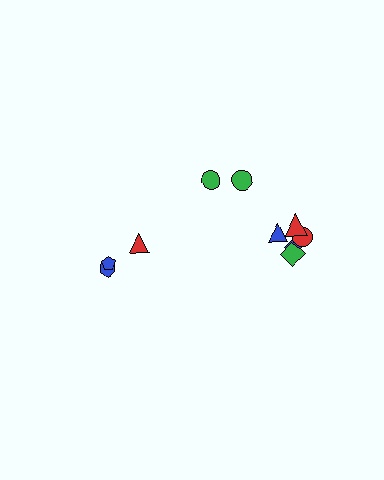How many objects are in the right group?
There are 7 objects.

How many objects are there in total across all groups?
There are 10 objects.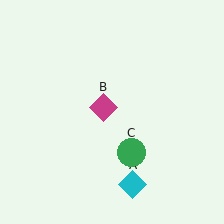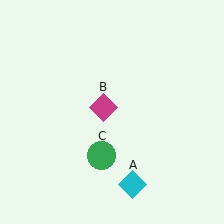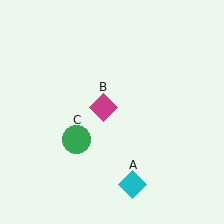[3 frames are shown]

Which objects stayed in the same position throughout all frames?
Cyan diamond (object A) and magenta diamond (object B) remained stationary.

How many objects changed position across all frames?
1 object changed position: green circle (object C).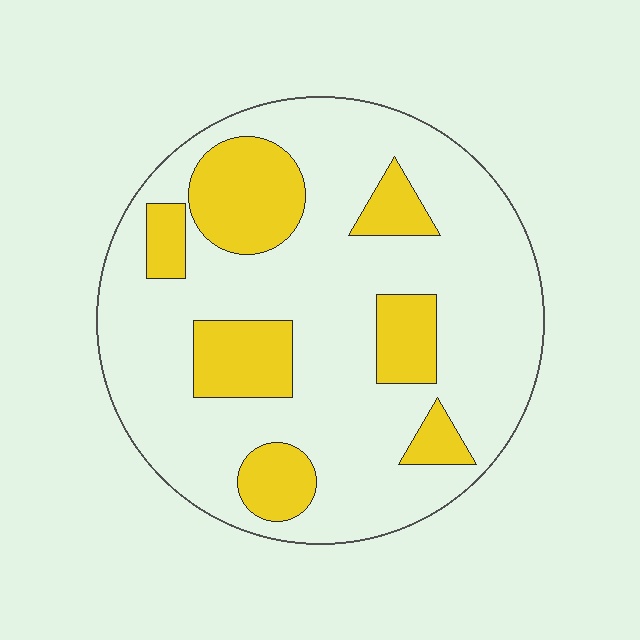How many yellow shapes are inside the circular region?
7.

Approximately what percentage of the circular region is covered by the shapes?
Approximately 25%.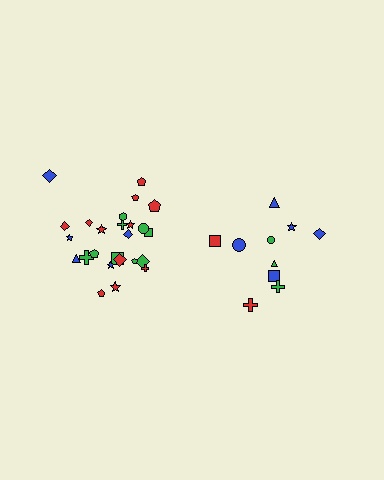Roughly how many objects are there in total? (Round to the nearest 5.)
Roughly 35 objects in total.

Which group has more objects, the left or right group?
The left group.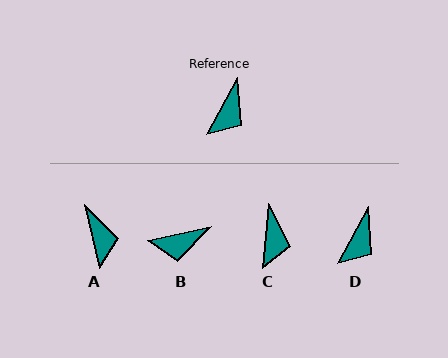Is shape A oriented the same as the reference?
No, it is off by about 41 degrees.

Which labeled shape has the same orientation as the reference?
D.